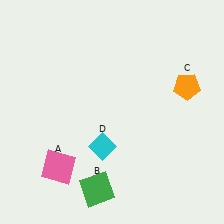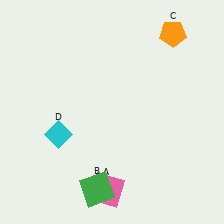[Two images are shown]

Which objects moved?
The objects that moved are: the pink square (A), the orange pentagon (C), the cyan diamond (D).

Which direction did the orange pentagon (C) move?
The orange pentagon (C) moved up.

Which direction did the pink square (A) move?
The pink square (A) moved right.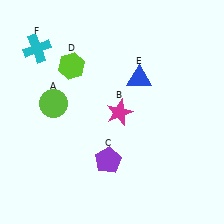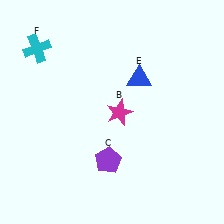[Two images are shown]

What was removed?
The lime hexagon (D), the lime circle (A) were removed in Image 2.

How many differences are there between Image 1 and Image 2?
There are 2 differences between the two images.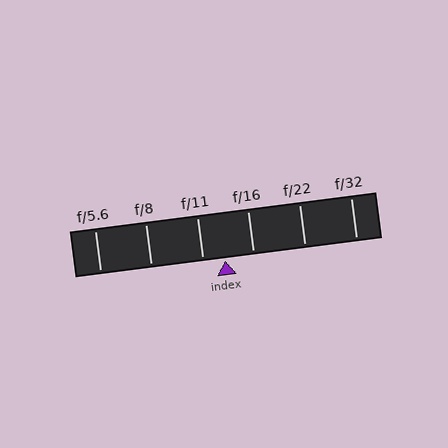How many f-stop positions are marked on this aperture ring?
There are 6 f-stop positions marked.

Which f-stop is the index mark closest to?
The index mark is closest to f/11.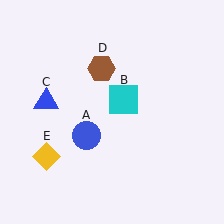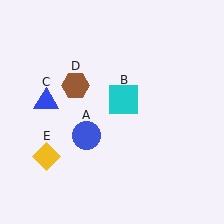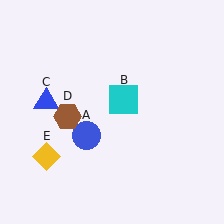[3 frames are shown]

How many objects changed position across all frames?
1 object changed position: brown hexagon (object D).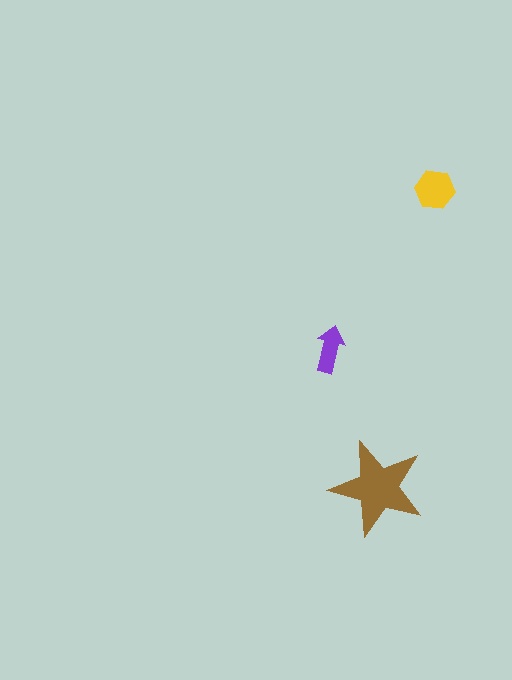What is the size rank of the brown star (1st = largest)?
1st.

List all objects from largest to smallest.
The brown star, the yellow hexagon, the purple arrow.